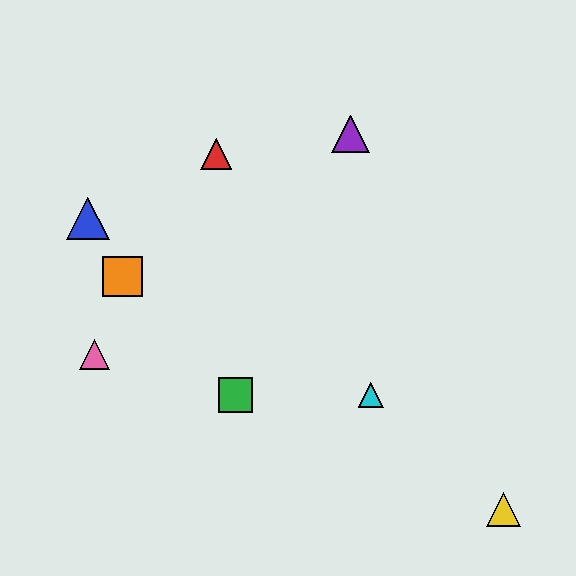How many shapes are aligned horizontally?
2 shapes (the green square, the cyan triangle) are aligned horizontally.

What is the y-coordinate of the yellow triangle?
The yellow triangle is at y≈510.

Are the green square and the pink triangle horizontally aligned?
No, the green square is at y≈395 and the pink triangle is at y≈354.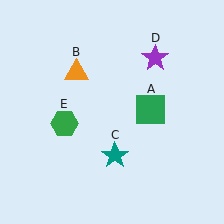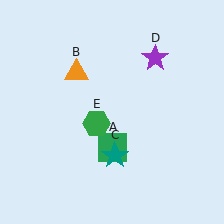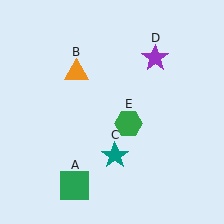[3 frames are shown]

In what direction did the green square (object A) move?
The green square (object A) moved down and to the left.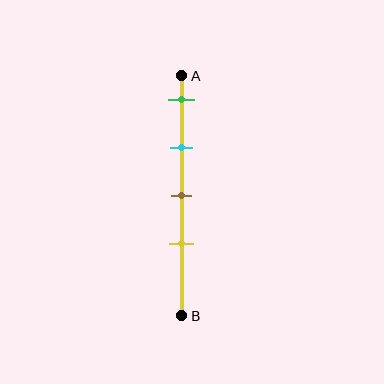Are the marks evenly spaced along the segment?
Yes, the marks are approximately evenly spaced.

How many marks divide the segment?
There are 4 marks dividing the segment.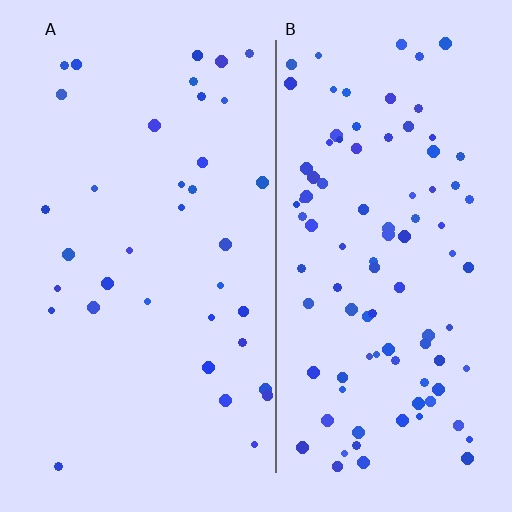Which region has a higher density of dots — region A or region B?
B (the right).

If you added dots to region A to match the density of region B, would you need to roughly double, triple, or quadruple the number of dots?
Approximately triple.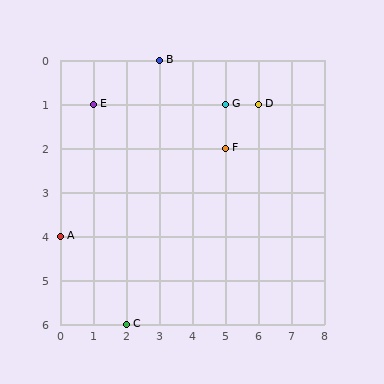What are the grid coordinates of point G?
Point G is at grid coordinates (5, 1).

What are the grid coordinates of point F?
Point F is at grid coordinates (5, 2).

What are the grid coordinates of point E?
Point E is at grid coordinates (1, 1).